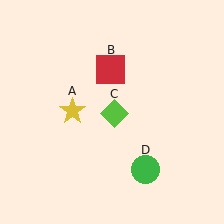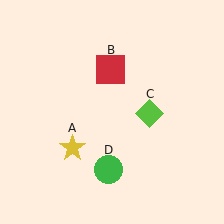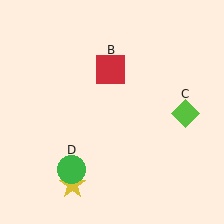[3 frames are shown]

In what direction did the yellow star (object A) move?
The yellow star (object A) moved down.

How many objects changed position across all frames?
3 objects changed position: yellow star (object A), lime diamond (object C), green circle (object D).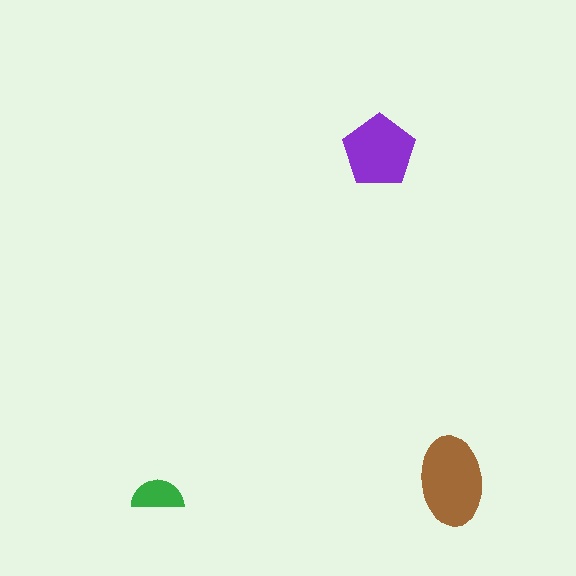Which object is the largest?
The brown ellipse.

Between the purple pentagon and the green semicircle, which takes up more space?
The purple pentagon.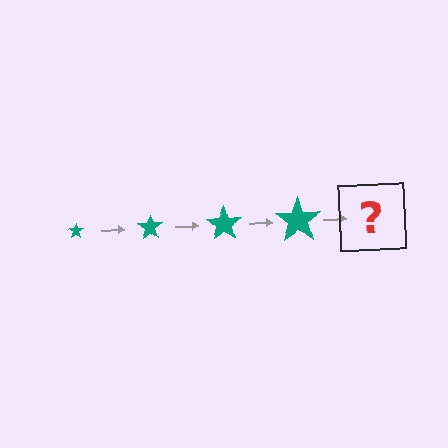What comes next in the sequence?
The next element should be a teal star, larger than the previous one.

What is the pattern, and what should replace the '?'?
The pattern is that the star gets progressively larger each step. The '?' should be a teal star, larger than the previous one.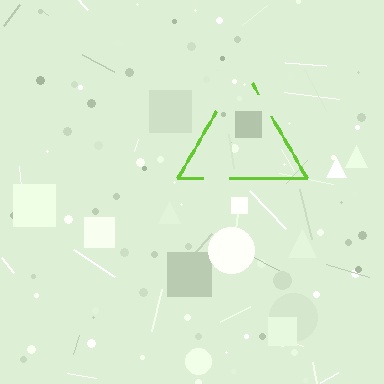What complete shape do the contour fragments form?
The contour fragments form a triangle.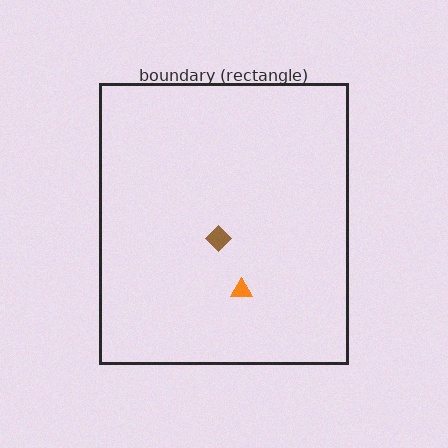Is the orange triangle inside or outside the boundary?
Inside.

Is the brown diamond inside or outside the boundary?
Inside.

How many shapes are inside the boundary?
2 inside, 0 outside.